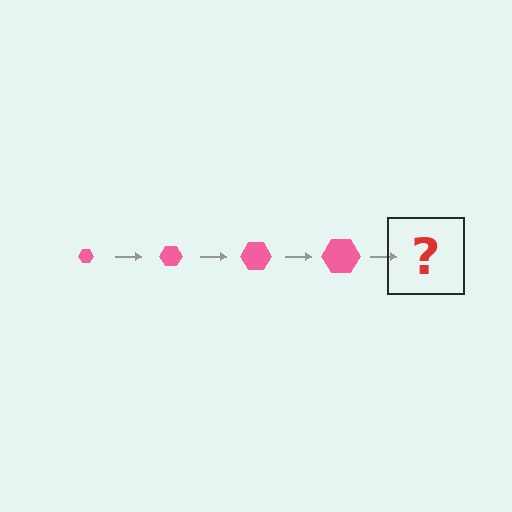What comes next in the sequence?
The next element should be a pink hexagon, larger than the previous one.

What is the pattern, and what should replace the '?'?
The pattern is that the hexagon gets progressively larger each step. The '?' should be a pink hexagon, larger than the previous one.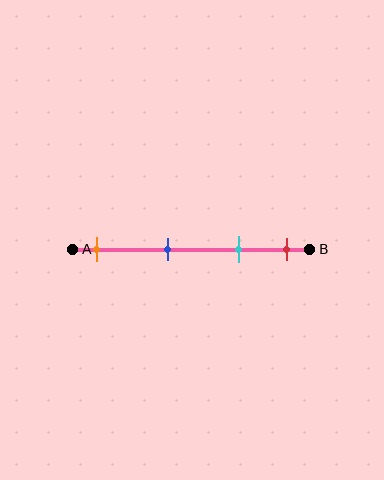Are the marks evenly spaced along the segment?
No, the marks are not evenly spaced.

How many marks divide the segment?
There are 4 marks dividing the segment.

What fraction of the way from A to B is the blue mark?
The blue mark is approximately 40% (0.4) of the way from A to B.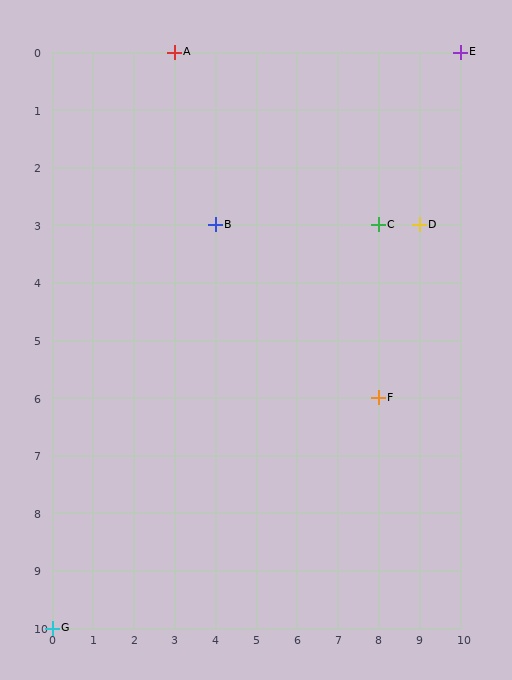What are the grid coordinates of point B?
Point B is at grid coordinates (4, 3).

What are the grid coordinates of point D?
Point D is at grid coordinates (9, 3).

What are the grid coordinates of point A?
Point A is at grid coordinates (3, 0).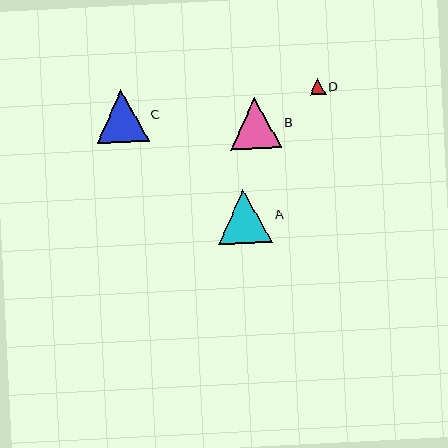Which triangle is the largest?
Triangle A is the largest with a size of approximately 54 pixels.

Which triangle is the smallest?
Triangle D is the smallest with a size of approximately 16 pixels.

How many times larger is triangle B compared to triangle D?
Triangle B is approximately 3.3 times the size of triangle D.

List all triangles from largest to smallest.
From largest to smallest: A, C, B, D.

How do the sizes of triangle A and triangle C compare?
Triangle A and triangle C are approximately the same size.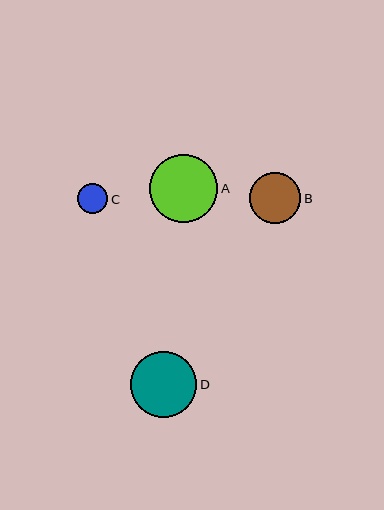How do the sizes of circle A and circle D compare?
Circle A and circle D are approximately the same size.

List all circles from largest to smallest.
From largest to smallest: A, D, B, C.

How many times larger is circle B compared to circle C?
Circle B is approximately 1.7 times the size of circle C.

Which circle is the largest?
Circle A is the largest with a size of approximately 68 pixels.